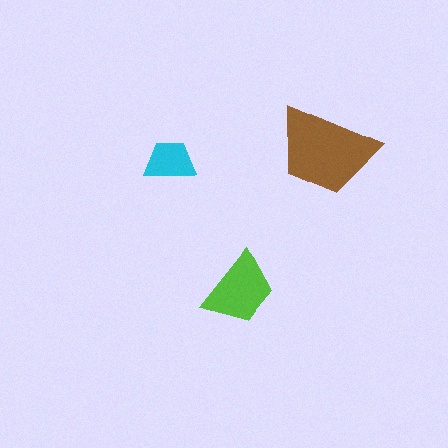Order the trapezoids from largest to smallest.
the brown one, the lime one, the cyan one.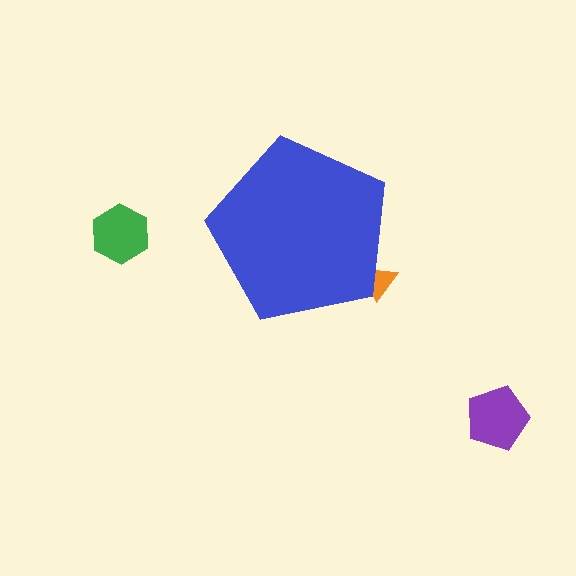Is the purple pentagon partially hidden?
No, the purple pentagon is fully visible.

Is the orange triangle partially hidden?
Yes, the orange triangle is partially hidden behind the blue pentagon.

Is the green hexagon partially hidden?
No, the green hexagon is fully visible.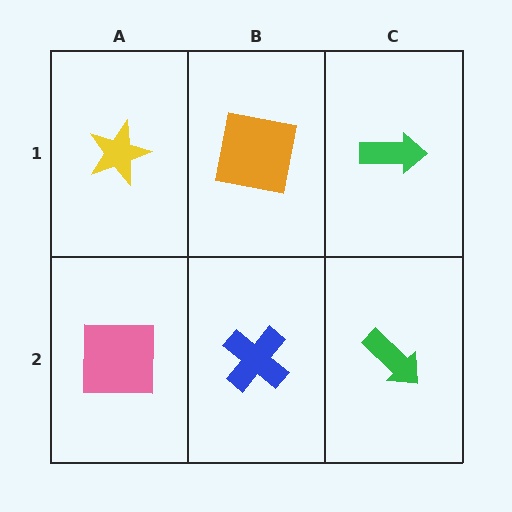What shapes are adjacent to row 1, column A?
A pink square (row 2, column A), an orange square (row 1, column B).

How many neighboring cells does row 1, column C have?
2.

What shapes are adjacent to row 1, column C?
A green arrow (row 2, column C), an orange square (row 1, column B).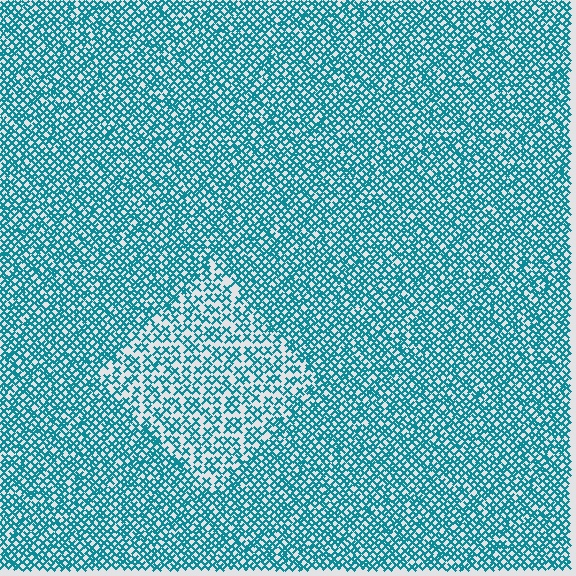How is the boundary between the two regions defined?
The boundary is defined by a change in element density (approximately 1.7x ratio). All elements are the same color, size, and shape.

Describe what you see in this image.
The image contains small teal elements arranged at two different densities. A diamond-shaped region is visible where the elements are less densely packed than the surrounding area.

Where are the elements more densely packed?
The elements are more densely packed outside the diamond boundary.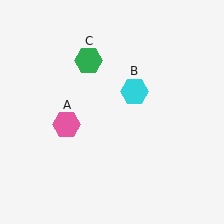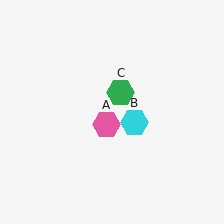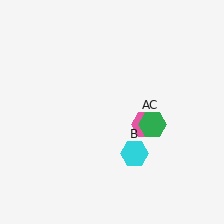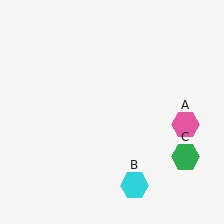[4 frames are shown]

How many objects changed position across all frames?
3 objects changed position: pink hexagon (object A), cyan hexagon (object B), green hexagon (object C).